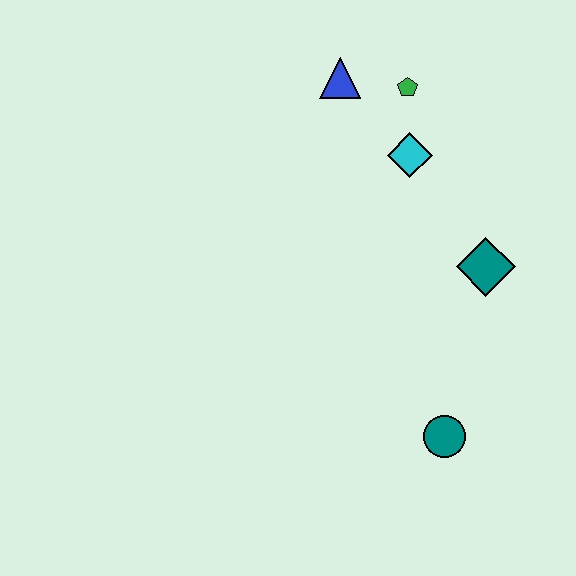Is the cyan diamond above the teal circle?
Yes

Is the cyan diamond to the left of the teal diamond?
Yes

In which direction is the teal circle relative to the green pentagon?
The teal circle is below the green pentagon.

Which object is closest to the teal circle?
The teal diamond is closest to the teal circle.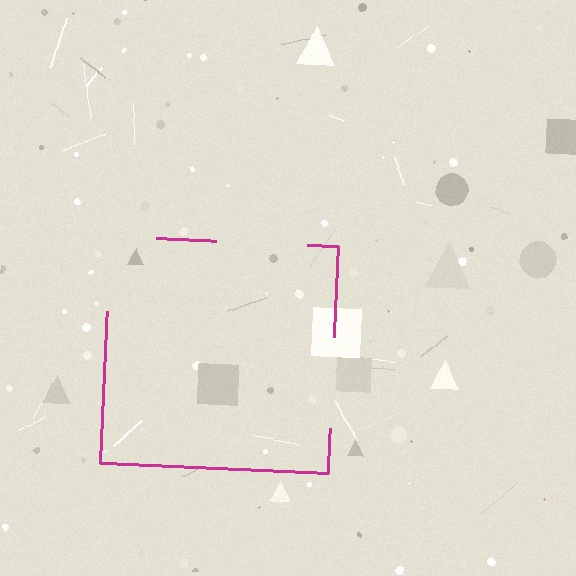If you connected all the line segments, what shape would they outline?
They would outline a square.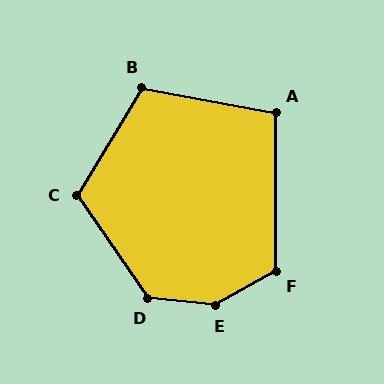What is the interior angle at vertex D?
Approximately 130 degrees (obtuse).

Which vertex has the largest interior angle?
E, at approximately 145 degrees.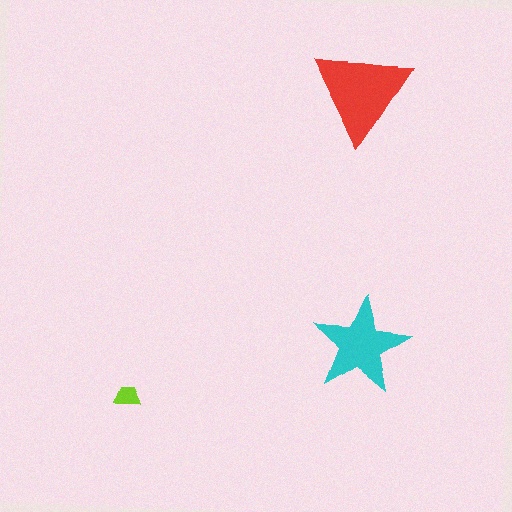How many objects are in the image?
There are 3 objects in the image.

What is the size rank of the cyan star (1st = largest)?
2nd.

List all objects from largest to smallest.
The red triangle, the cyan star, the lime trapezoid.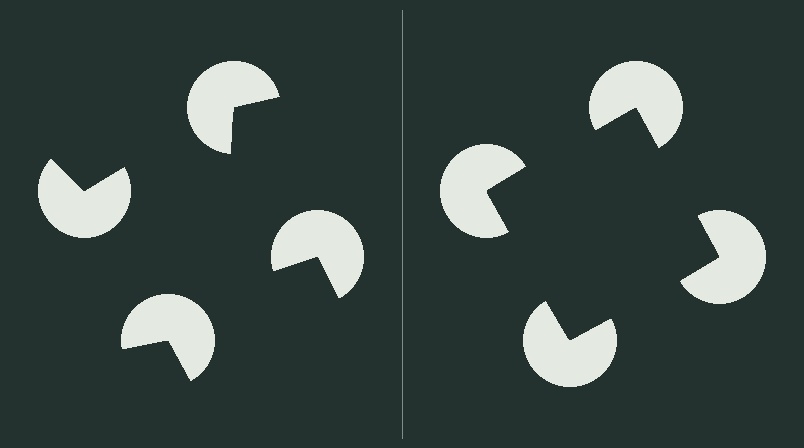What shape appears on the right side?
An illusory square.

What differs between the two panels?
The pac-man discs are positioned identically on both sides; only the wedge orientations differ. On the right they align to a square; on the left they are misaligned.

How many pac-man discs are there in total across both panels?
8 — 4 on each side.